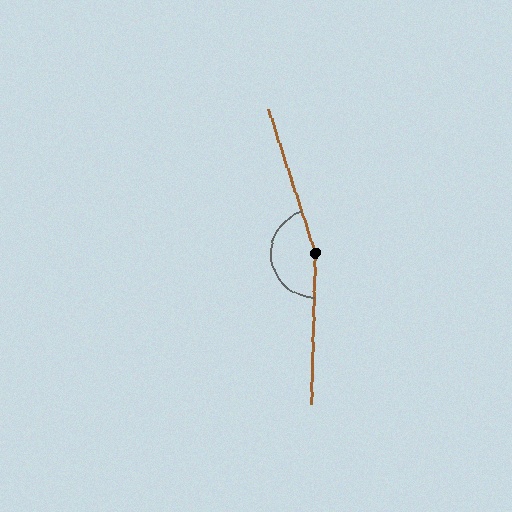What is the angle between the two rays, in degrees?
Approximately 160 degrees.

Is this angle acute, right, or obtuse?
It is obtuse.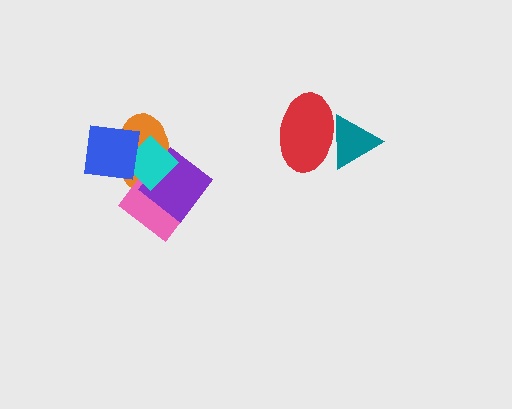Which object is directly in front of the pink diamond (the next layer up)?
The purple diamond is directly in front of the pink diamond.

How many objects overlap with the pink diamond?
4 objects overlap with the pink diamond.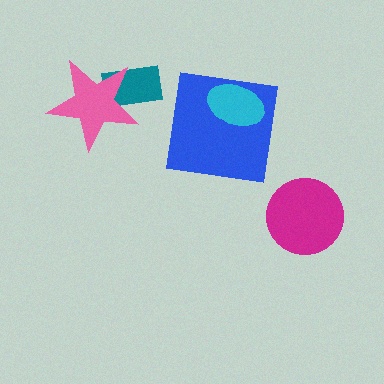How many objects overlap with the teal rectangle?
1 object overlaps with the teal rectangle.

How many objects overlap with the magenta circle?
0 objects overlap with the magenta circle.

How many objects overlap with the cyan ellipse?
1 object overlaps with the cyan ellipse.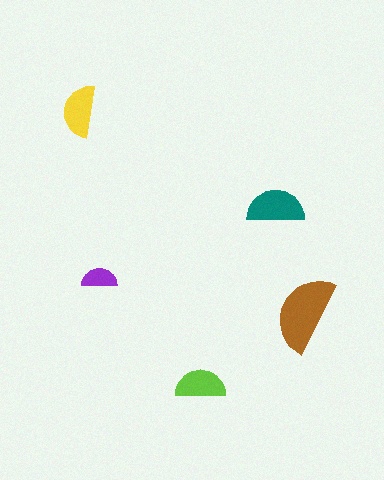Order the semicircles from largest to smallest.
the brown one, the teal one, the yellow one, the lime one, the purple one.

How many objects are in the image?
There are 5 objects in the image.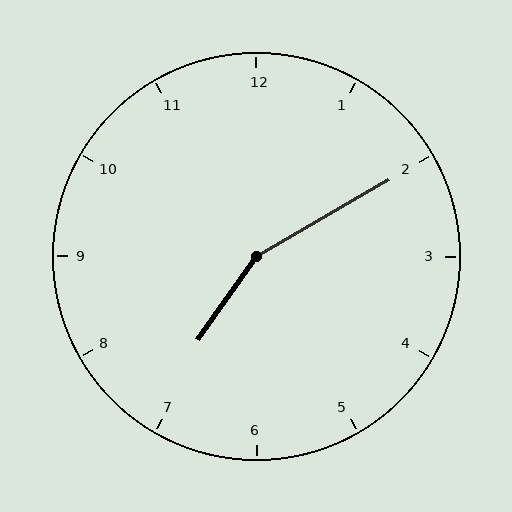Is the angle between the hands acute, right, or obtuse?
It is obtuse.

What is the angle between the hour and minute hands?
Approximately 155 degrees.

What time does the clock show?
7:10.